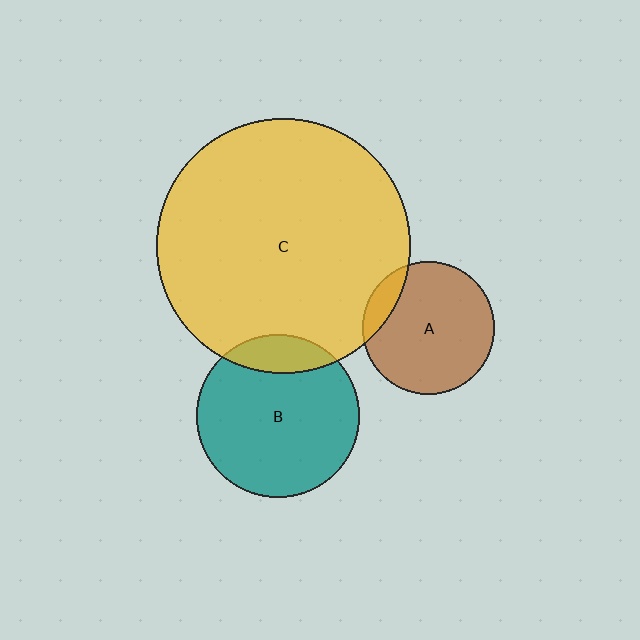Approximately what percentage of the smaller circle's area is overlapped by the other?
Approximately 10%.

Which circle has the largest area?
Circle C (yellow).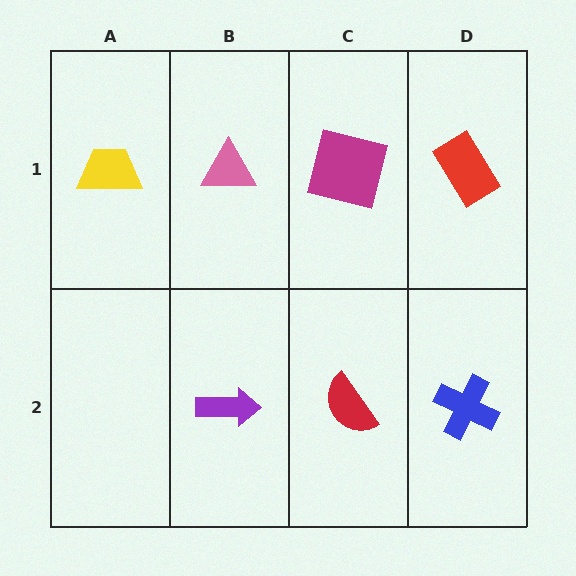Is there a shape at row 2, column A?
No, that cell is empty.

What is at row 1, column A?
A yellow trapezoid.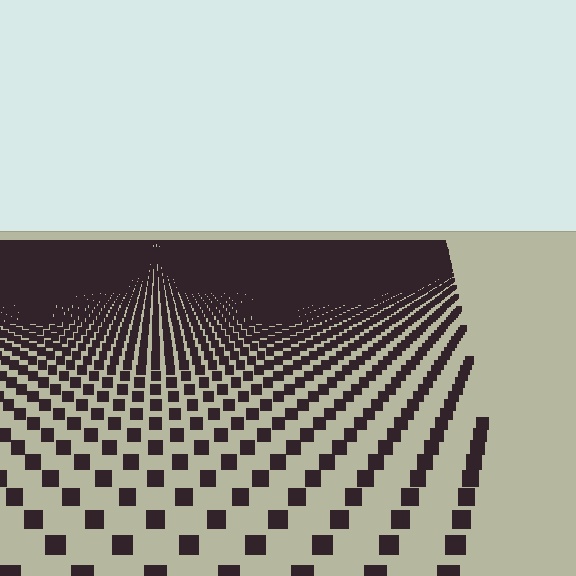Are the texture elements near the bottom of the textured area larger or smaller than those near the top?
Larger. Near the bottom, elements are closer to the viewer and appear at a bigger on-screen size.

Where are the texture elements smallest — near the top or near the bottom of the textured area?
Near the top.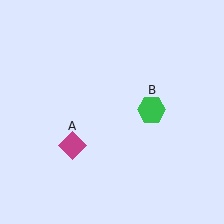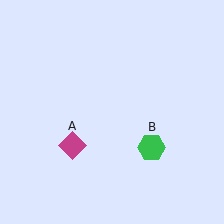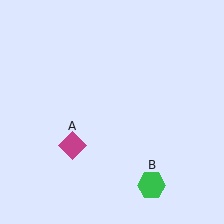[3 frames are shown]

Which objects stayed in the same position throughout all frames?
Magenta diamond (object A) remained stationary.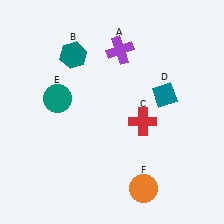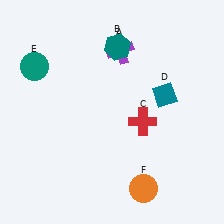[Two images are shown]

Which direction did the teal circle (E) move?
The teal circle (E) moved up.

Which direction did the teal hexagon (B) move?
The teal hexagon (B) moved right.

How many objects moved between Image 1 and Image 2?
2 objects moved between the two images.